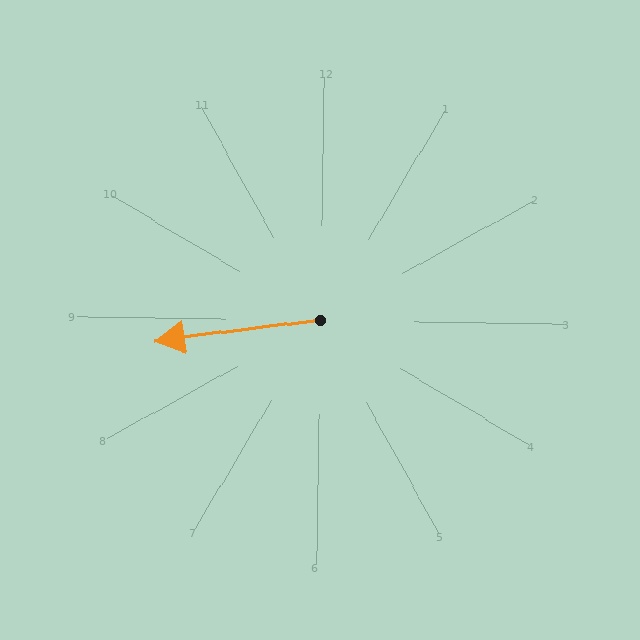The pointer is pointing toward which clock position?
Roughly 9 o'clock.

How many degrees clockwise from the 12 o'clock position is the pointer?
Approximately 262 degrees.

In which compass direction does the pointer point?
West.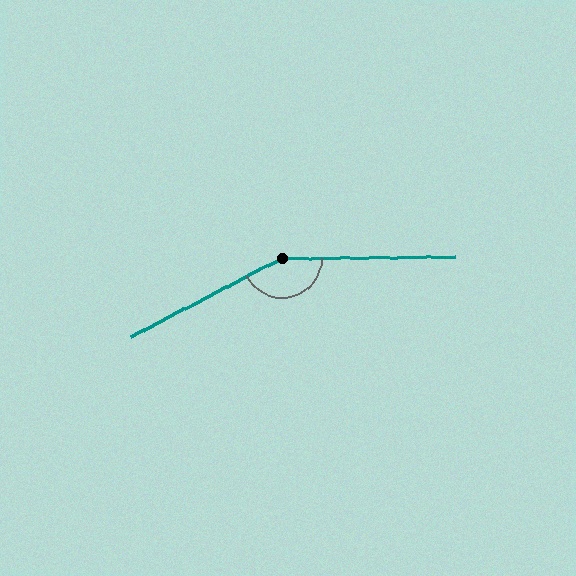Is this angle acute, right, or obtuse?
It is obtuse.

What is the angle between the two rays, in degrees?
Approximately 153 degrees.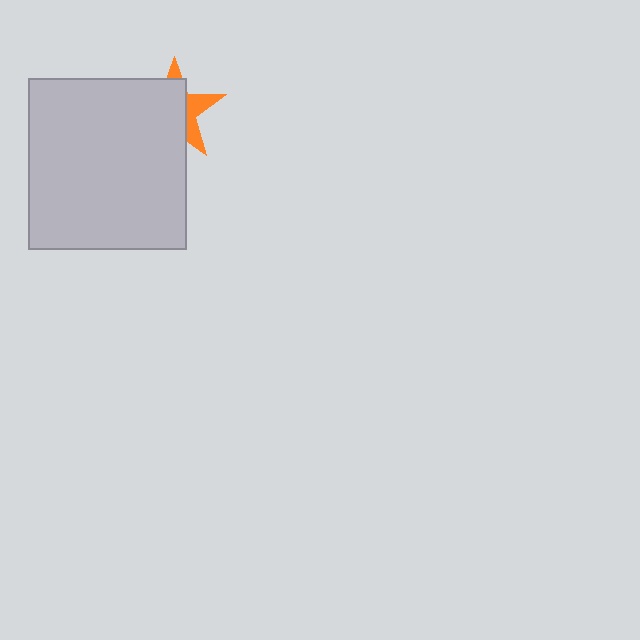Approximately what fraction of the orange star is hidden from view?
Roughly 68% of the orange star is hidden behind the light gray rectangle.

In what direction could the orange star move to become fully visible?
The orange star could move toward the upper-right. That would shift it out from behind the light gray rectangle entirely.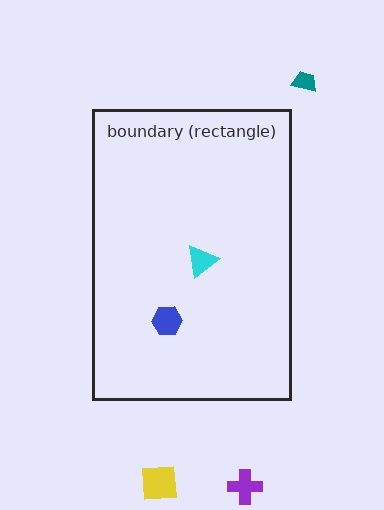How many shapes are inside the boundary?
2 inside, 3 outside.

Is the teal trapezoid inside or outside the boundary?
Outside.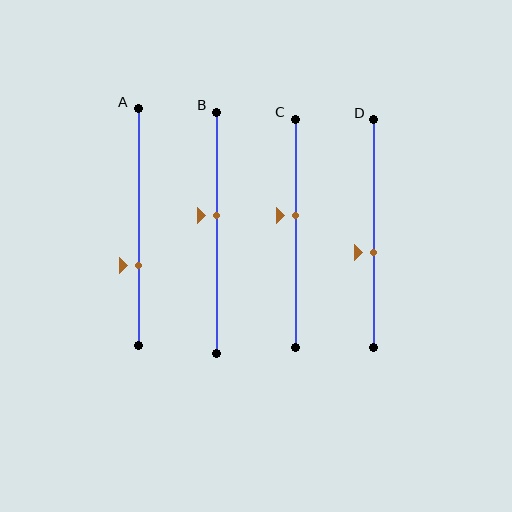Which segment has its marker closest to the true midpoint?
Segment B has its marker closest to the true midpoint.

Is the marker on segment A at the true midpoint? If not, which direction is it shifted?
No, the marker on segment A is shifted downward by about 16% of the segment length.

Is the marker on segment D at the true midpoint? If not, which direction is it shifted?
No, the marker on segment D is shifted downward by about 8% of the segment length.